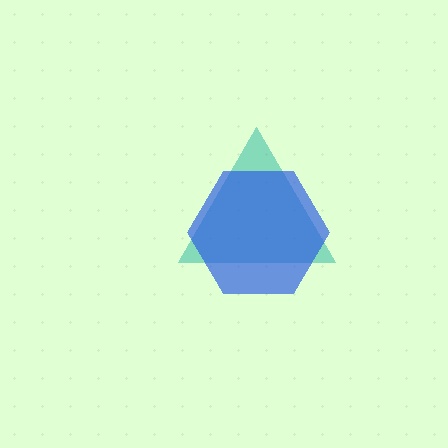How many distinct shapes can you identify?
There are 2 distinct shapes: a teal triangle, a blue hexagon.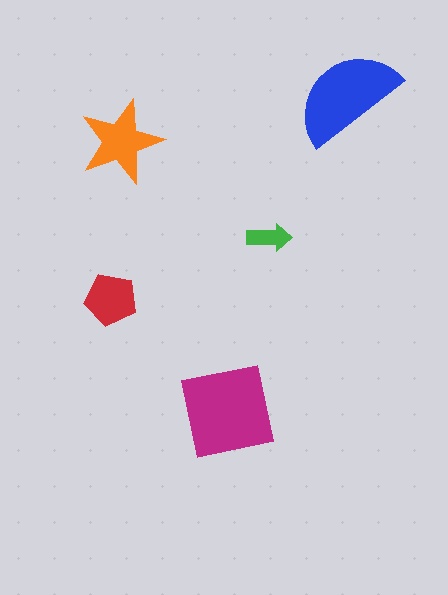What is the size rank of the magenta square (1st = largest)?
1st.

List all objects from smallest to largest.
The green arrow, the red pentagon, the orange star, the blue semicircle, the magenta square.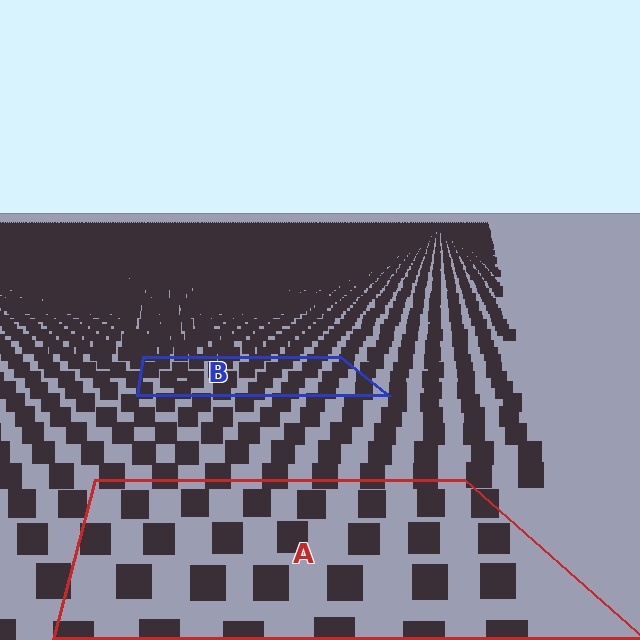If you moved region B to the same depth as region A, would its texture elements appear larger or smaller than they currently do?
They would appear larger. At a closer depth, the same texture elements are projected at a bigger on-screen size.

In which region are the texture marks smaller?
The texture marks are smaller in region B, because it is farther away.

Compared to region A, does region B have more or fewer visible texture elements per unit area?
Region B has more texture elements per unit area — they are packed more densely because it is farther away.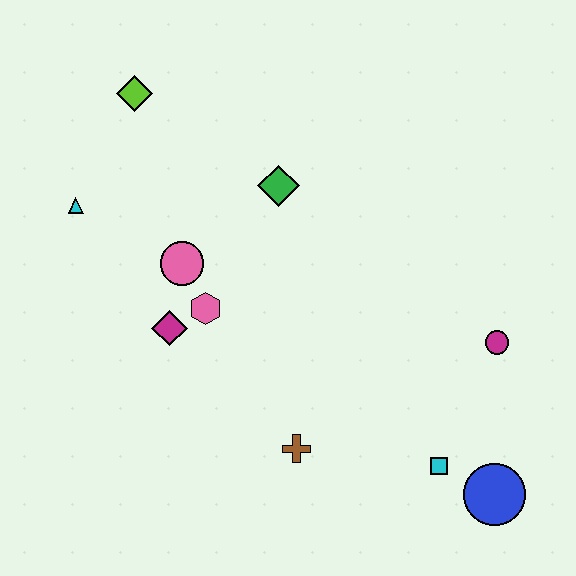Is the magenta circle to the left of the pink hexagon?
No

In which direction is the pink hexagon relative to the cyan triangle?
The pink hexagon is to the right of the cyan triangle.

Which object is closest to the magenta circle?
The cyan square is closest to the magenta circle.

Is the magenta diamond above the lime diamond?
No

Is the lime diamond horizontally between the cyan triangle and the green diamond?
Yes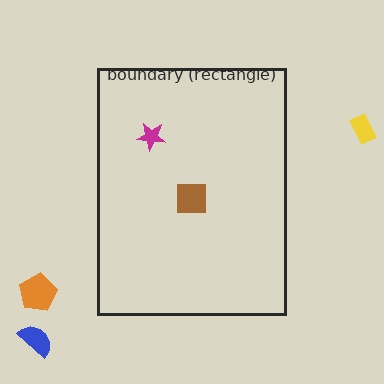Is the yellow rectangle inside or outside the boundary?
Outside.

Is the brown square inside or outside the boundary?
Inside.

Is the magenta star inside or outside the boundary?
Inside.